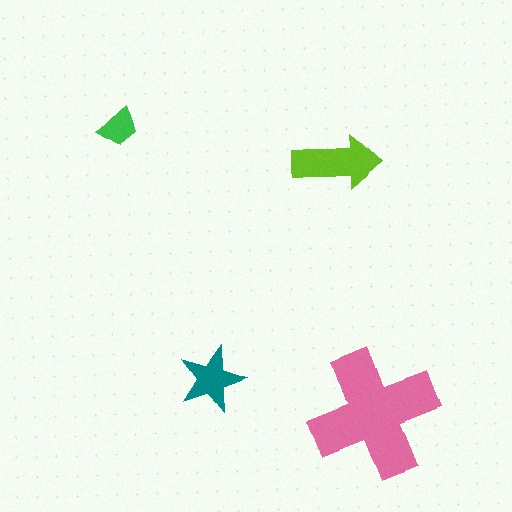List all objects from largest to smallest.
The pink cross, the lime arrow, the teal star, the green trapezoid.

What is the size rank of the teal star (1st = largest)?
3rd.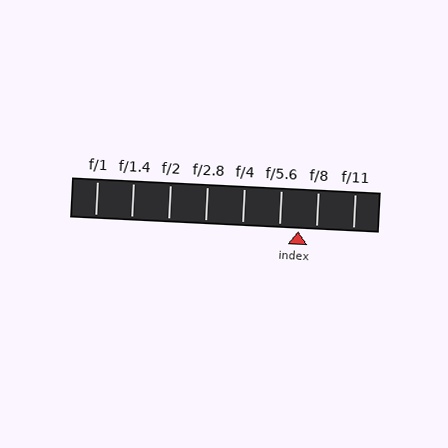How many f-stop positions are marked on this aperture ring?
There are 8 f-stop positions marked.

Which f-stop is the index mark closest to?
The index mark is closest to f/8.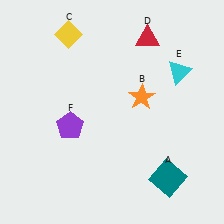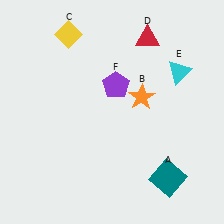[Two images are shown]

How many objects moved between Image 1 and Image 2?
1 object moved between the two images.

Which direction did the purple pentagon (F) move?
The purple pentagon (F) moved right.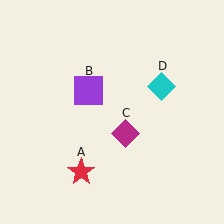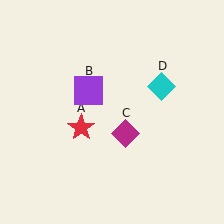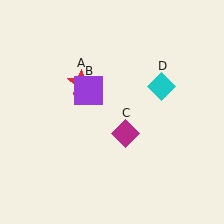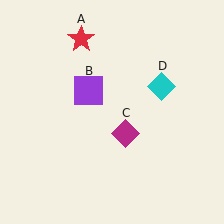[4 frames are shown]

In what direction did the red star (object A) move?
The red star (object A) moved up.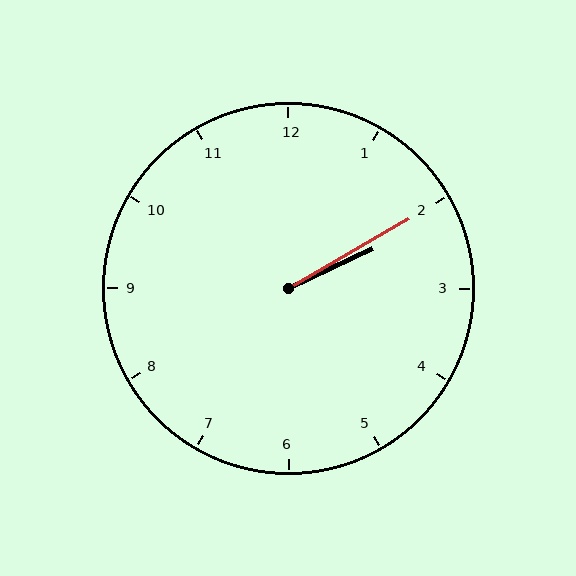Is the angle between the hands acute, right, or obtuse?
It is acute.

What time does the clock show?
2:10.